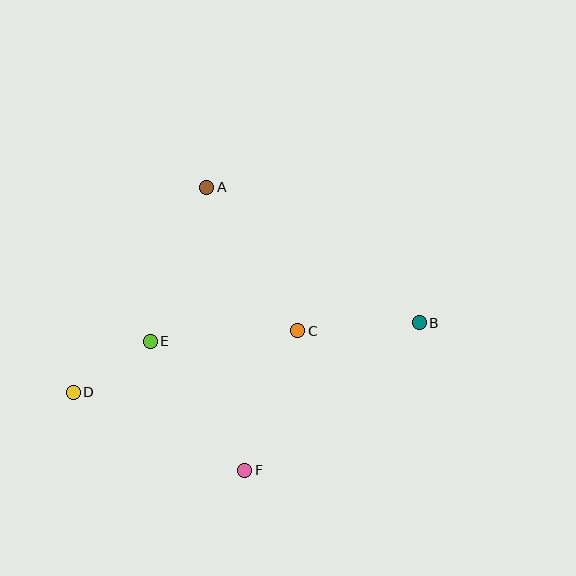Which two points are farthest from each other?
Points B and D are farthest from each other.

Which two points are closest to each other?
Points D and E are closest to each other.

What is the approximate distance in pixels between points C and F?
The distance between C and F is approximately 149 pixels.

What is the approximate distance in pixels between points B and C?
The distance between B and C is approximately 122 pixels.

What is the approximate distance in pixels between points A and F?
The distance between A and F is approximately 286 pixels.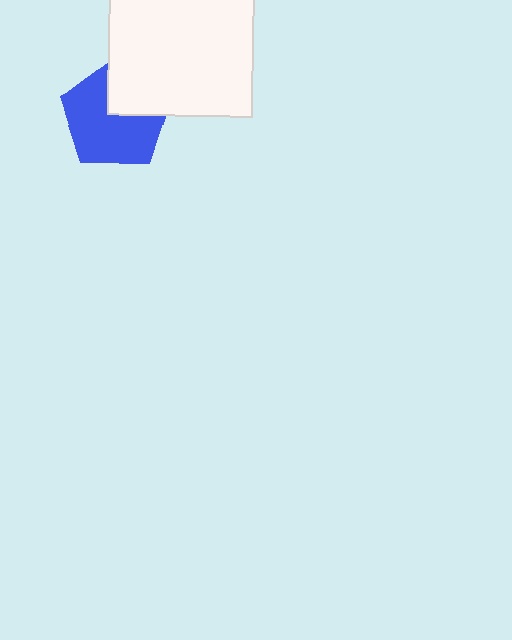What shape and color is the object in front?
The object in front is a white square.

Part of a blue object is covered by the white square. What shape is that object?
It is a pentagon.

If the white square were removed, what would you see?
You would see the complete blue pentagon.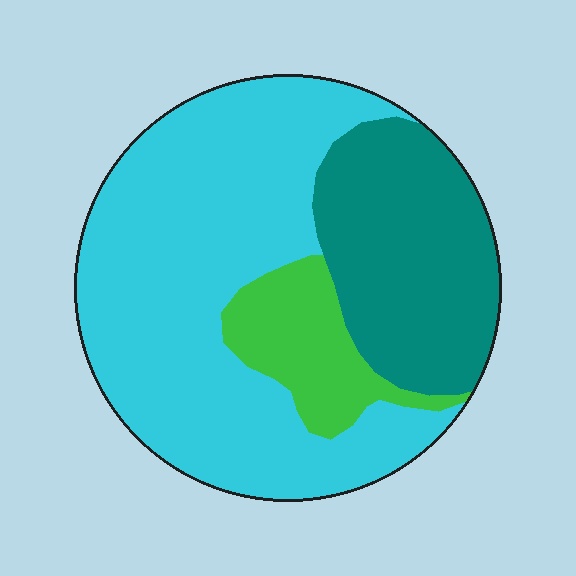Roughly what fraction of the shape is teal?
Teal takes up about one quarter (1/4) of the shape.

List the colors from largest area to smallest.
From largest to smallest: cyan, teal, green.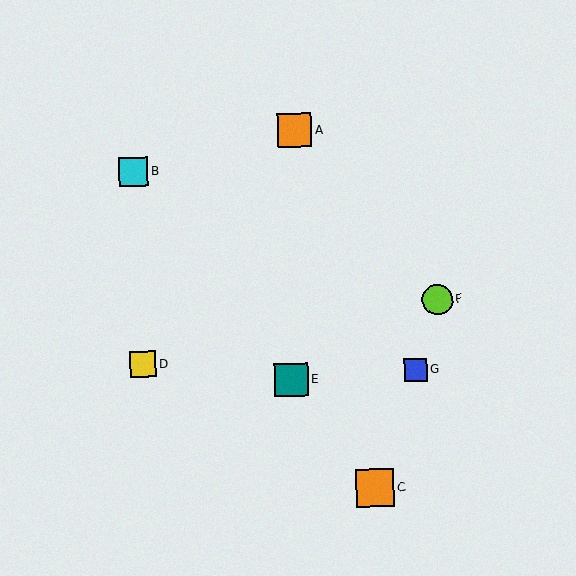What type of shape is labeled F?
Shape F is a lime circle.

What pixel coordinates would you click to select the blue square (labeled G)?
Click at (416, 370) to select the blue square G.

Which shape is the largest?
The orange square (labeled C) is the largest.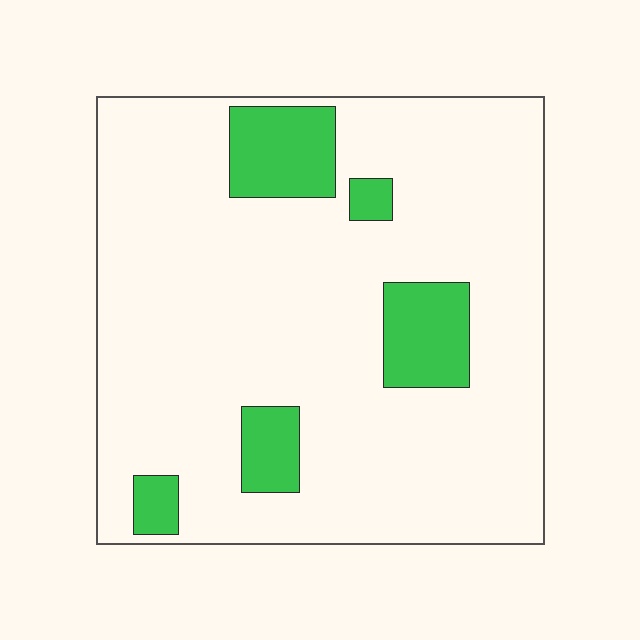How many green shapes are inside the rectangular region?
5.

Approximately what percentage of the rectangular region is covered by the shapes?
Approximately 15%.